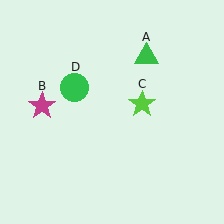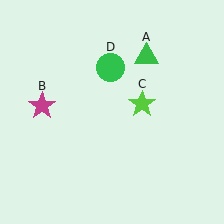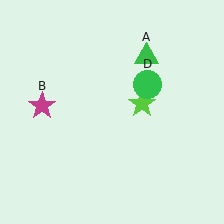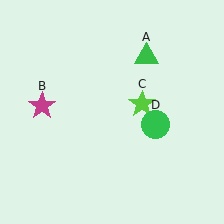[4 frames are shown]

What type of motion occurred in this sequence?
The green circle (object D) rotated clockwise around the center of the scene.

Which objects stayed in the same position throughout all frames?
Green triangle (object A) and magenta star (object B) and lime star (object C) remained stationary.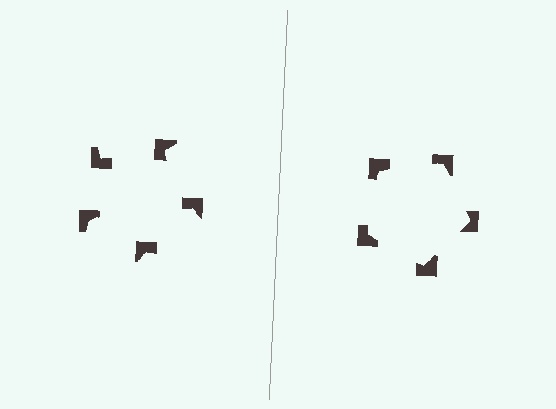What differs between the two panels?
The notched squares are positioned identically on both sides; only the wedge orientations differ. On the right they align to a pentagon; on the left they are misaligned.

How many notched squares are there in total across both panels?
10 — 5 on each side.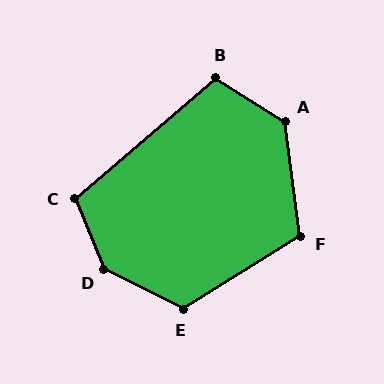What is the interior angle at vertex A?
Approximately 130 degrees (obtuse).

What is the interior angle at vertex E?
Approximately 122 degrees (obtuse).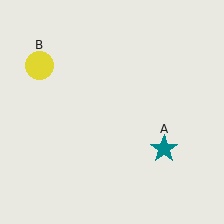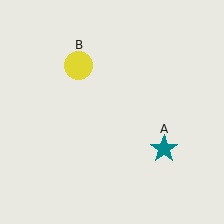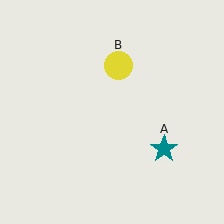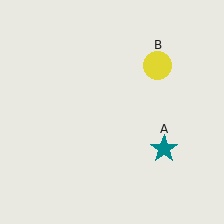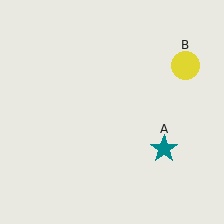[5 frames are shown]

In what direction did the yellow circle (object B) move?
The yellow circle (object B) moved right.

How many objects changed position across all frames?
1 object changed position: yellow circle (object B).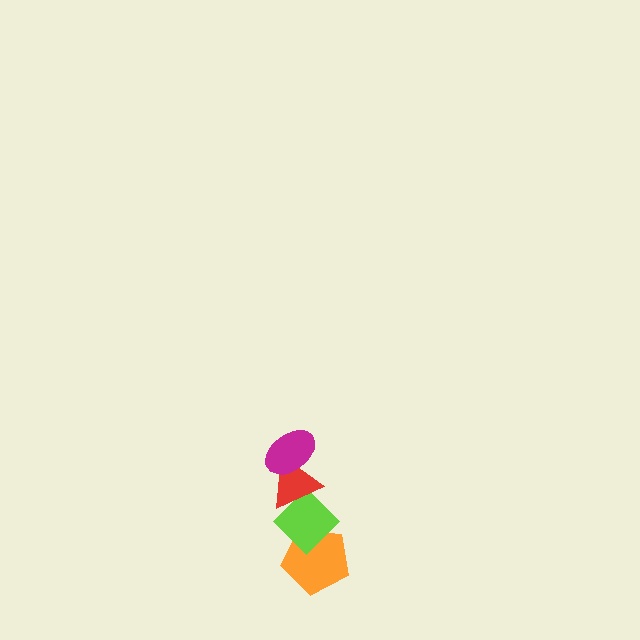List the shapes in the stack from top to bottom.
From top to bottom: the magenta ellipse, the red triangle, the lime diamond, the orange pentagon.